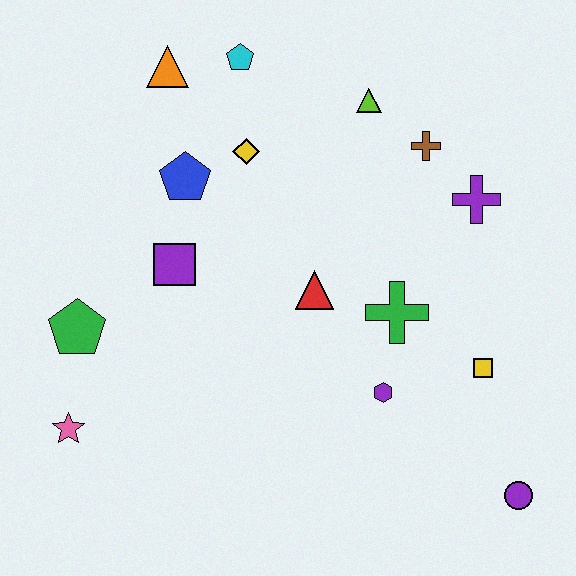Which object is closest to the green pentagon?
The pink star is closest to the green pentagon.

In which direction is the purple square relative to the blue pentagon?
The purple square is below the blue pentagon.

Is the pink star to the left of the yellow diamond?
Yes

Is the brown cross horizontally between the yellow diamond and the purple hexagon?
No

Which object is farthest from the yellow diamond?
The purple circle is farthest from the yellow diamond.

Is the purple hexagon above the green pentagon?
No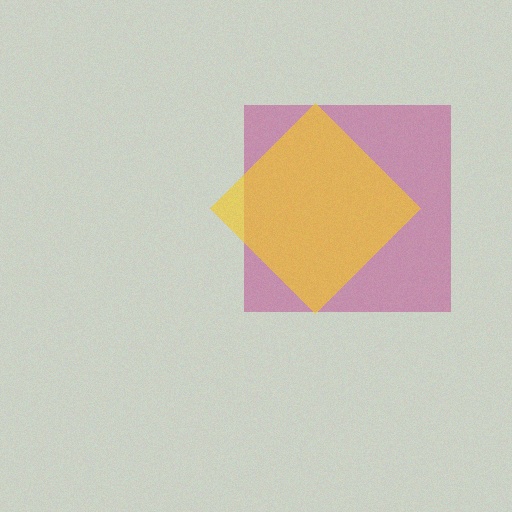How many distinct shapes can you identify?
There are 2 distinct shapes: a magenta square, a yellow diamond.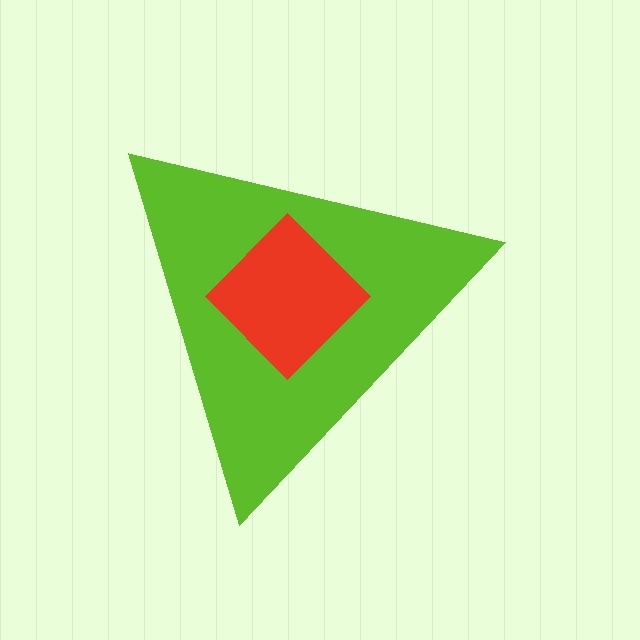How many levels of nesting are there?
2.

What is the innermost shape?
The red diamond.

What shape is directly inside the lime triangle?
The red diamond.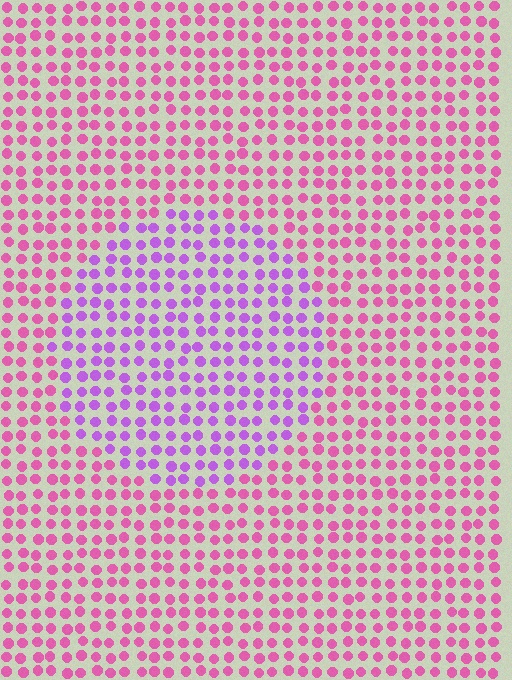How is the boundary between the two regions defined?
The boundary is defined purely by a slight shift in hue (about 40 degrees). Spacing, size, and orientation are identical on both sides.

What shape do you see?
I see a circle.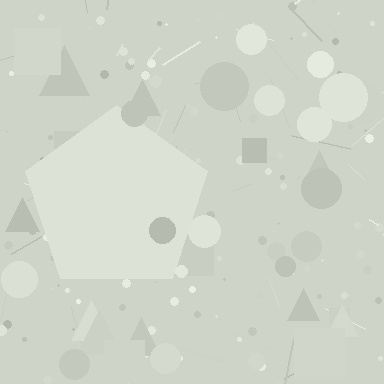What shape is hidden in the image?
A pentagon is hidden in the image.